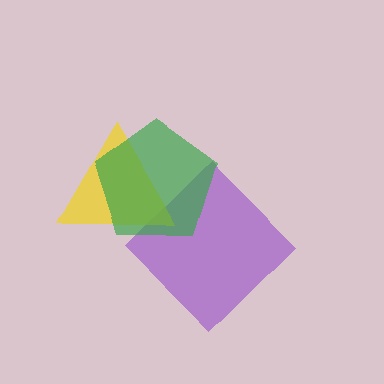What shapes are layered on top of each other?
The layered shapes are: a purple diamond, a yellow triangle, a green pentagon.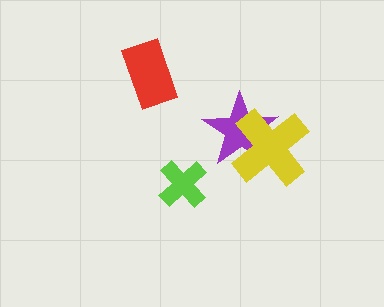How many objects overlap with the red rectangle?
0 objects overlap with the red rectangle.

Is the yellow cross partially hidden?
No, no other shape covers it.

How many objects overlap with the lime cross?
0 objects overlap with the lime cross.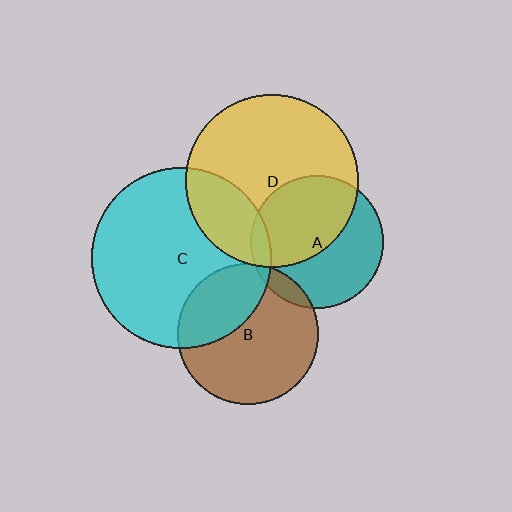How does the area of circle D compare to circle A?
Approximately 1.7 times.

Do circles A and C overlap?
Yes.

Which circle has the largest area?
Circle C (cyan).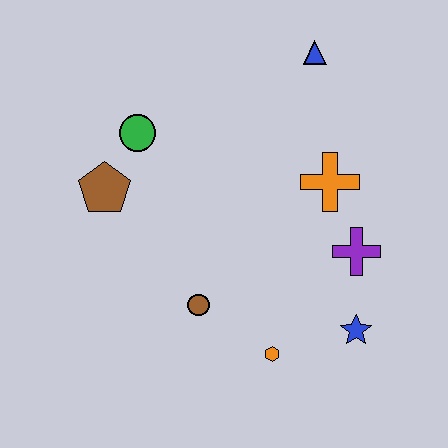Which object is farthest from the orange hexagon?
The blue triangle is farthest from the orange hexagon.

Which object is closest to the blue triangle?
The orange cross is closest to the blue triangle.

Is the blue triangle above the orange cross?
Yes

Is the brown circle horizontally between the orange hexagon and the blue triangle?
No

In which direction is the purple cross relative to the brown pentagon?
The purple cross is to the right of the brown pentagon.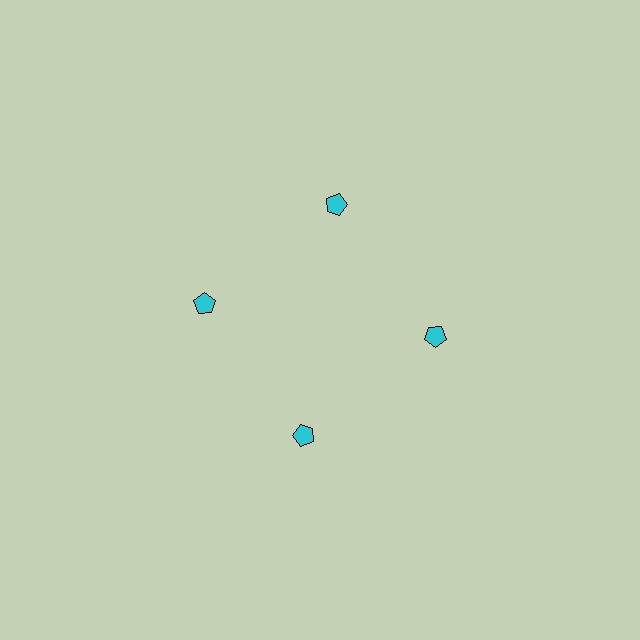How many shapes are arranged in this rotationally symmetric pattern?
There are 4 shapes, arranged in 4 groups of 1.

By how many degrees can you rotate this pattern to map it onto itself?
The pattern maps onto itself every 90 degrees of rotation.